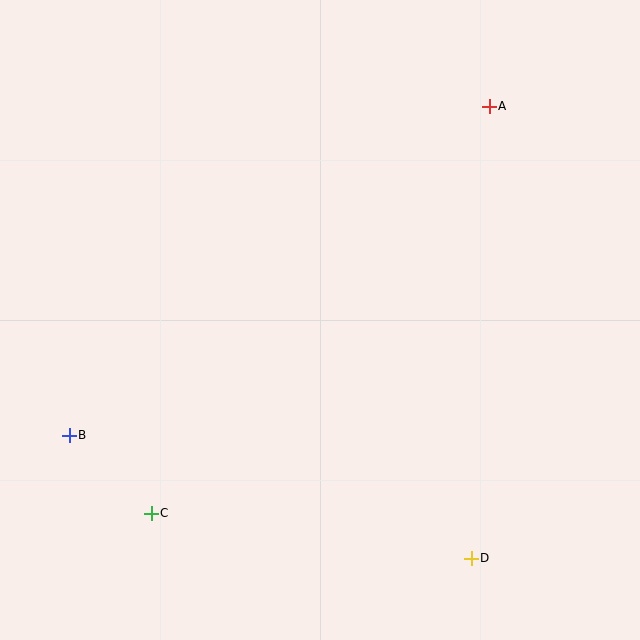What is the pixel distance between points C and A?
The distance between C and A is 529 pixels.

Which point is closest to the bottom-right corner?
Point D is closest to the bottom-right corner.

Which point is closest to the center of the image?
Point C at (151, 513) is closest to the center.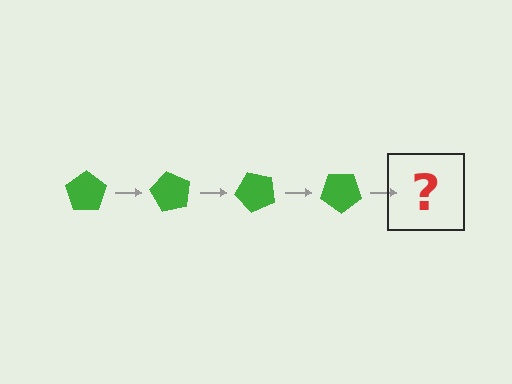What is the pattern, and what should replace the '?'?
The pattern is that the pentagon rotates 60 degrees each step. The '?' should be a green pentagon rotated 240 degrees.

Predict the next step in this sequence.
The next step is a green pentagon rotated 240 degrees.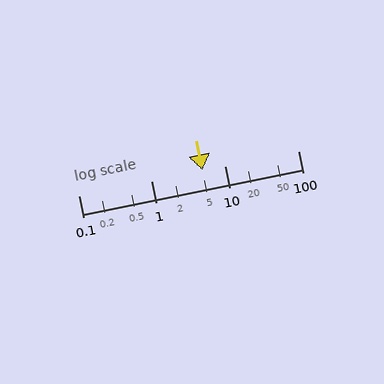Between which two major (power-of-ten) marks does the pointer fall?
The pointer is between 1 and 10.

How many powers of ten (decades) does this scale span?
The scale spans 3 decades, from 0.1 to 100.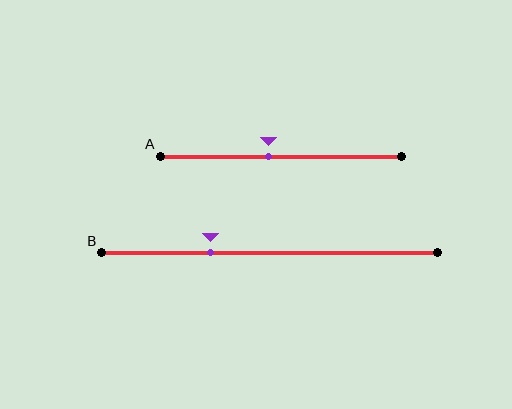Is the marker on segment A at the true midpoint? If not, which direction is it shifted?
No, the marker on segment A is shifted to the left by about 5% of the segment length.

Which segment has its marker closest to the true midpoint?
Segment A has its marker closest to the true midpoint.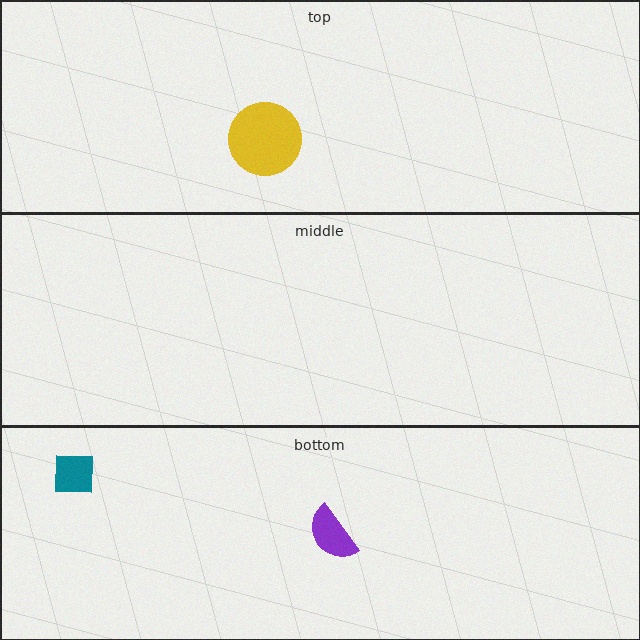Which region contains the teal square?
The bottom region.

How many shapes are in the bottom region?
2.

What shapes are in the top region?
The yellow circle.